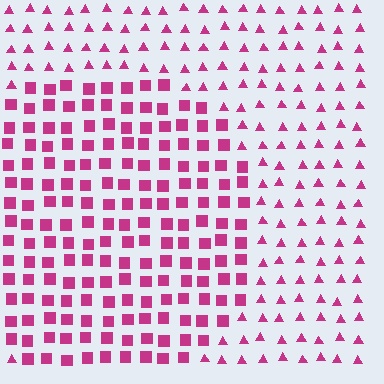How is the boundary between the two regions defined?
The boundary is defined by a change in element shape: squares inside vs. triangles outside. All elements share the same color and spacing.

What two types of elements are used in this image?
The image uses squares inside the circle region and triangles outside it.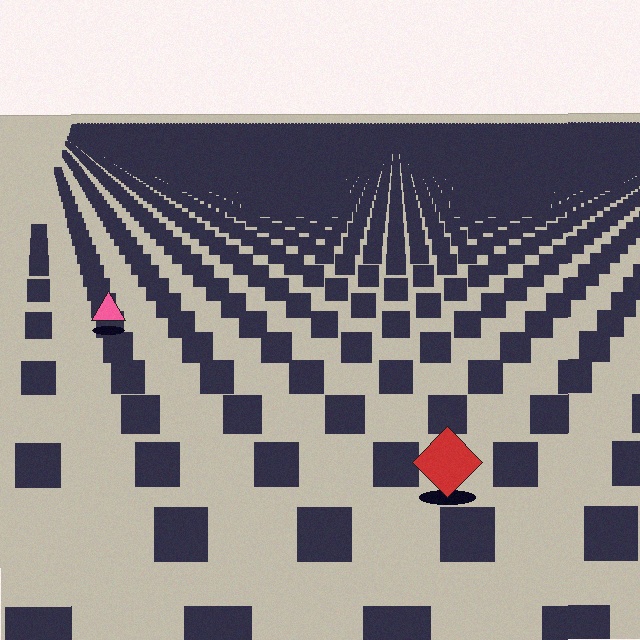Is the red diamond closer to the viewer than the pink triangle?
Yes. The red diamond is closer — you can tell from the texture gradient: the ground texture is coarser near it.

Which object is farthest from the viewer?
The pink triangle is farthest from the viewer. It appears smaller and the ground texture around it is denser.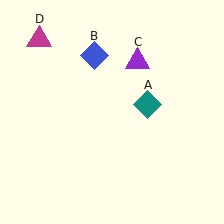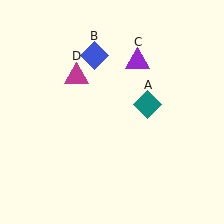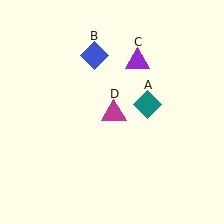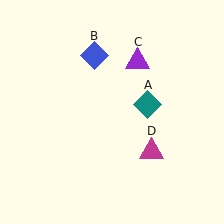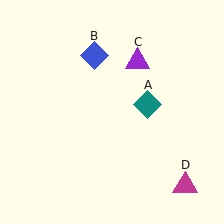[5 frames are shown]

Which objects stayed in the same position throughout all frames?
Teal diamond (object A) and blue diamond (object B) and purple triangle (object C) remained stationary.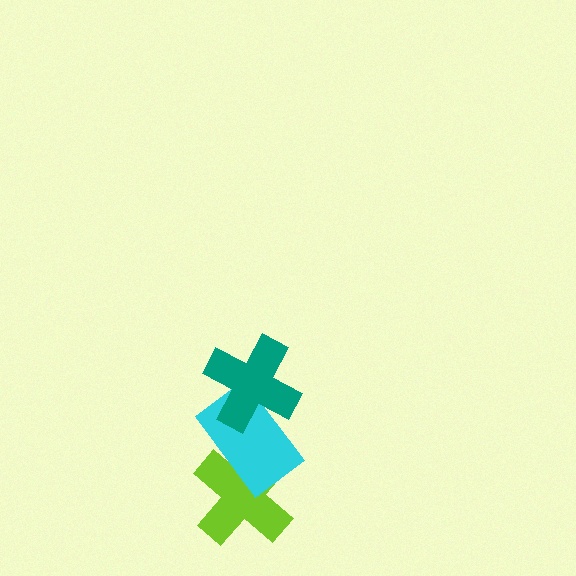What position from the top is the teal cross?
The teal cross is 1st from the top.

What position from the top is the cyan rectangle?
The cyan rectangle is 2nd from the top.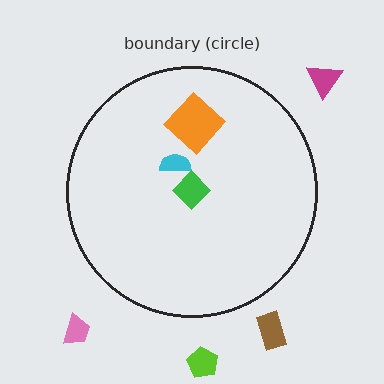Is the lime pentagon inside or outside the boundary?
Outside.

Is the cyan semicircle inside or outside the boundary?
Inside.